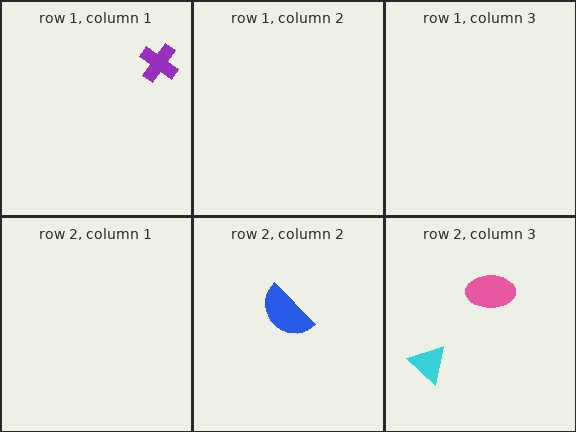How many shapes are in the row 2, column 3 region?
2.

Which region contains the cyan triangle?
The row 2, column 3 region.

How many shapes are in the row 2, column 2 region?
1.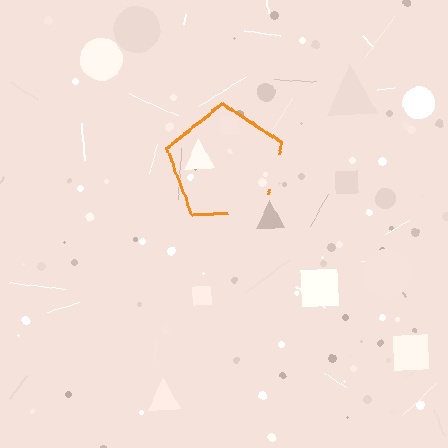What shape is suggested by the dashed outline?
The dashed outline suggests a pentagon.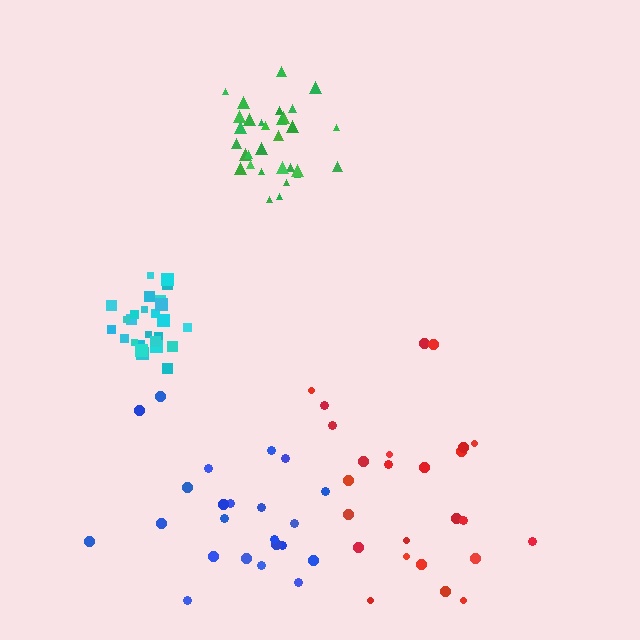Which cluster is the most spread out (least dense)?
Red.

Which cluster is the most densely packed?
Cyan.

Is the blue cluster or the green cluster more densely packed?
Green.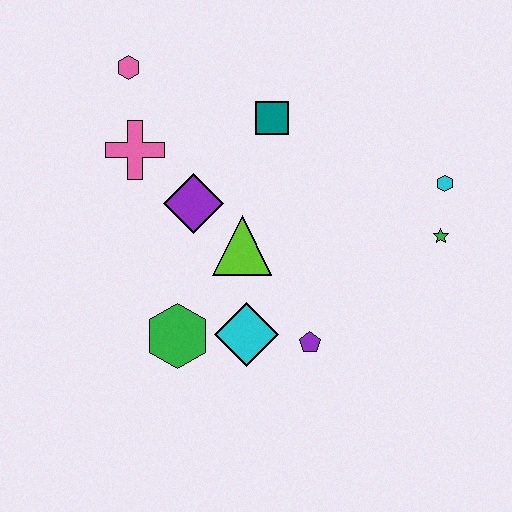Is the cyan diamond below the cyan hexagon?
Yes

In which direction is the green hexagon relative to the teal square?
The green hexagon is below the teal square.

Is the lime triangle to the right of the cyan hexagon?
No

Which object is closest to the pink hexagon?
The pink cross is closest to the pink hexagon.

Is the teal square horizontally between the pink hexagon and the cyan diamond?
No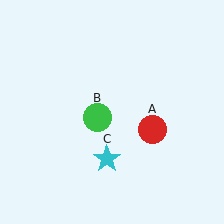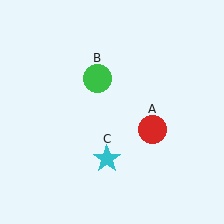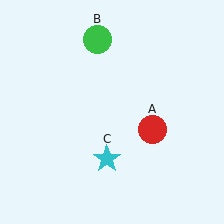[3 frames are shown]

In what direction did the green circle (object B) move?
The green circle (object B) moved up.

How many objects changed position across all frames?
1 object changed position: green circle (object B).